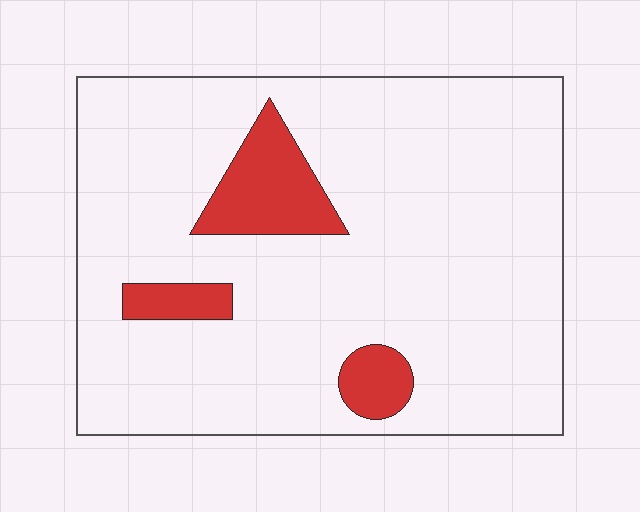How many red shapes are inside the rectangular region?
3.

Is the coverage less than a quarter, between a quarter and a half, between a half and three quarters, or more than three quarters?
Less than a quarter.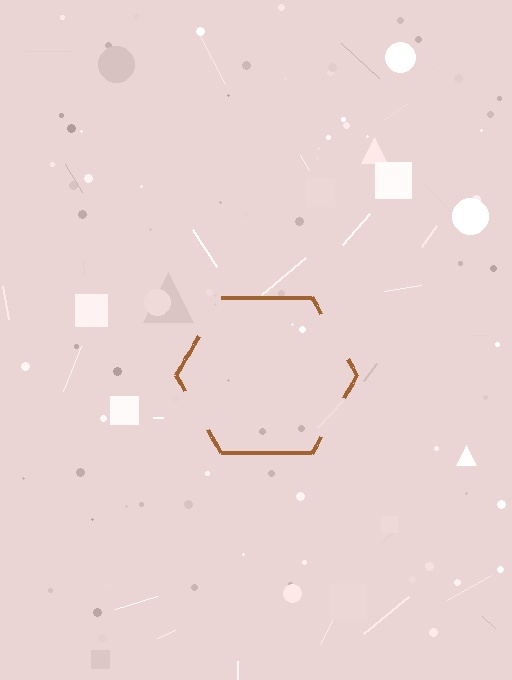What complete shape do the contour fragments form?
The contour fragments form a hexagon.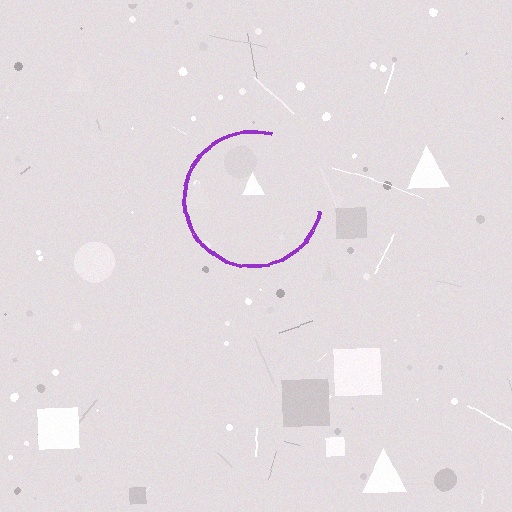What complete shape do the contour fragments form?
The contour fragments form a circle.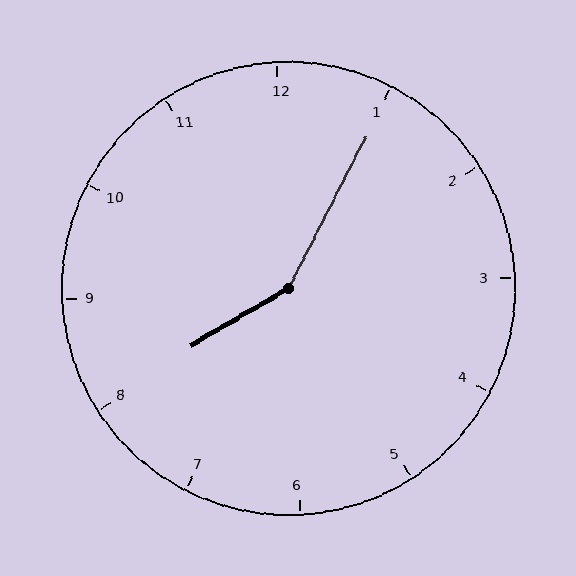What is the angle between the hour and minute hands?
Approximately 148 degrees.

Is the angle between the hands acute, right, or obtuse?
It is obtuse.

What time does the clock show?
8:05.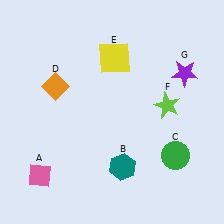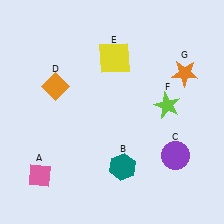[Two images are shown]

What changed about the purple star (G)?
In Image 1, G is purple. In Image 2, it changed to orange.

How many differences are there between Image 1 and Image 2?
There are 2 differences between the two images.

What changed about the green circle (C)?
In Image 1, C is green. In Image 2, it changed to purple.